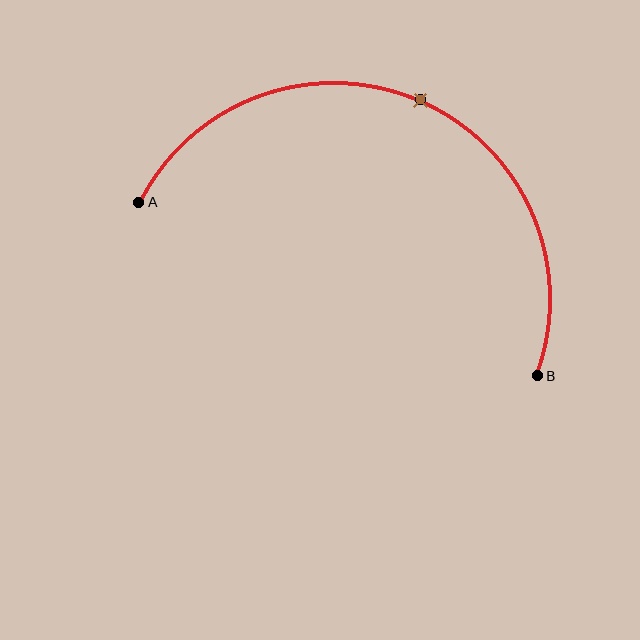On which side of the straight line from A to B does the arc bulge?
The arc bulges above the straight line connecting A and B.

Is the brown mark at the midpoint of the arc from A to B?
Yes. The brown mark lies on the arc at equal arc-length from both A and B — it is the arc midpoint.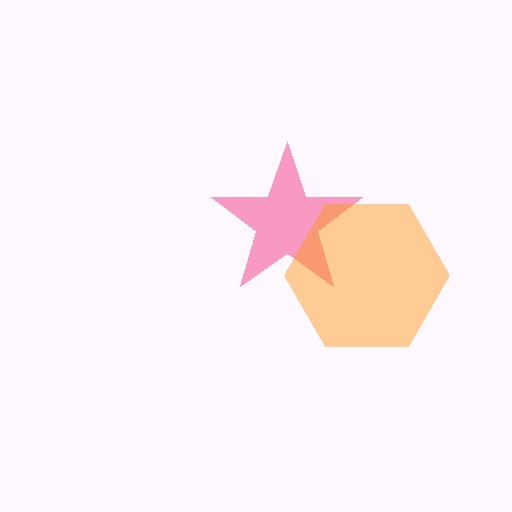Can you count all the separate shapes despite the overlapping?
Yes, there are 2 separate shapes.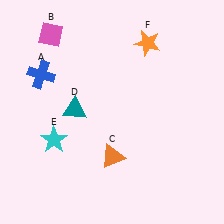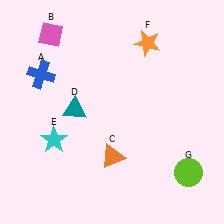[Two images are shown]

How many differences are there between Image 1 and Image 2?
There is 1 difference between the two images.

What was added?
A lime circle (G) was added in Image 2.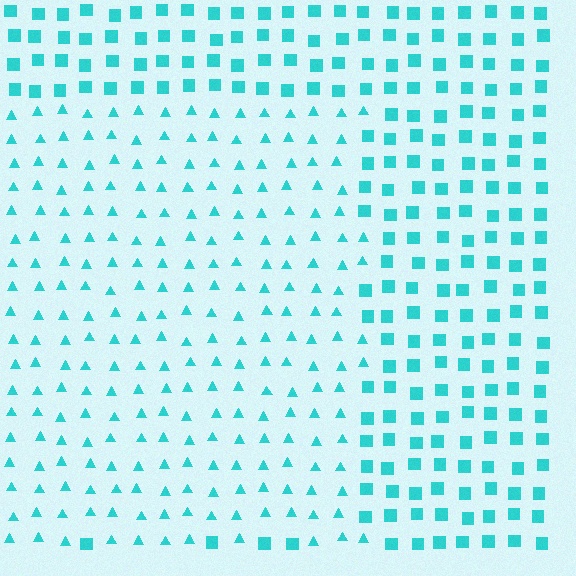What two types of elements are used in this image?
The image uses triangles inside the rectangle region and squares outside it.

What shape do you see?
I see a rectangle.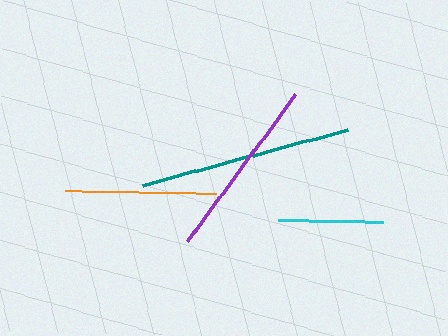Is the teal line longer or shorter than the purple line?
The teal line is longer than the purple line.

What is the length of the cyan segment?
The cyan segment is approximately 105 pixels long.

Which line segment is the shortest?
The cyan line is the shortest at approximately 105 pixels.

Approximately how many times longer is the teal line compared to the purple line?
The teal line is approximately 1.2 times the length of the purple line.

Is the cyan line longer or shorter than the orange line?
The orange line is longer than the cyan line.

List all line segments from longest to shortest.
From longest to shortest: teal, purple, orange, cyan.